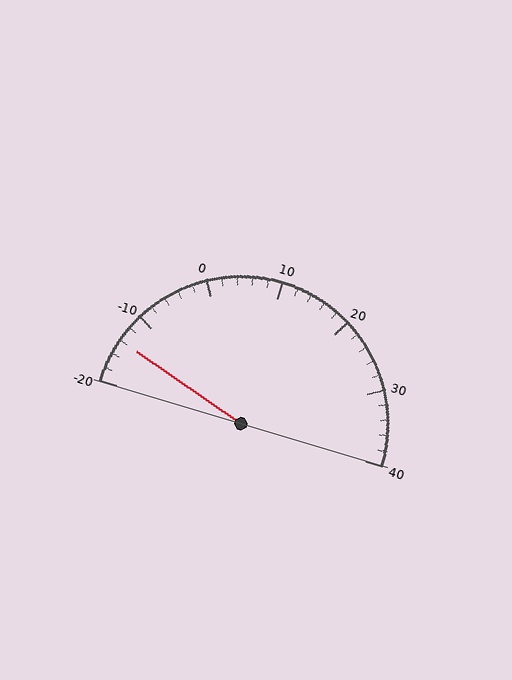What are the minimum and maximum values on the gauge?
The gauge ranges from -20 to 40.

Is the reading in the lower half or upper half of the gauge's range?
The reading is in the lower half of the range (-20 to 40).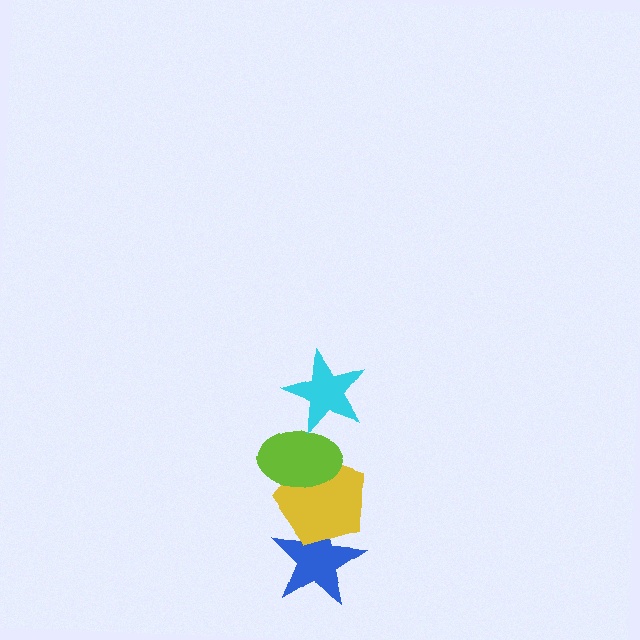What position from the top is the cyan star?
The cyan star is 1st from the top.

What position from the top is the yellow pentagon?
The yellow pentagon is 3rd from the top.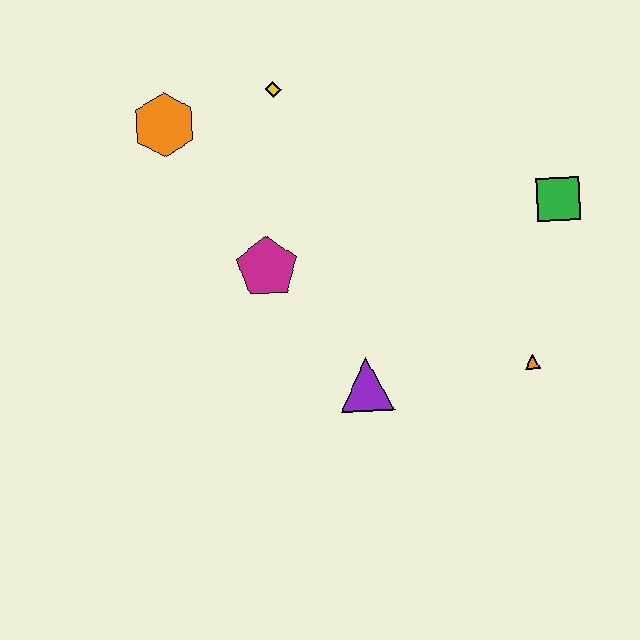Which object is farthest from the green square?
The orange hexagon is farthest from the green square.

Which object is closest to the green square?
The orange triangle is closest to the green square.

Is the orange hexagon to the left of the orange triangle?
Yes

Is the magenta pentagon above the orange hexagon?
No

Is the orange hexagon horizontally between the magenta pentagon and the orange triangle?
No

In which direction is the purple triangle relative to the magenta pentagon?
The purple triangle is below the magenta pentagon.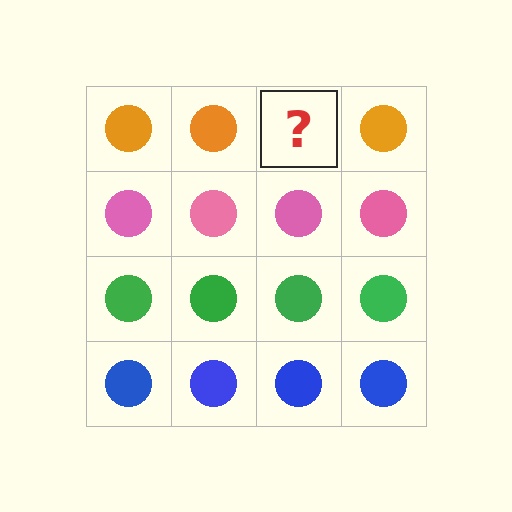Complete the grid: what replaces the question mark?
The question mark should be replaced with an orange circle.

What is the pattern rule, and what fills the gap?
The rule is that each row has a consistent color. The gap should be filled with an orange circle.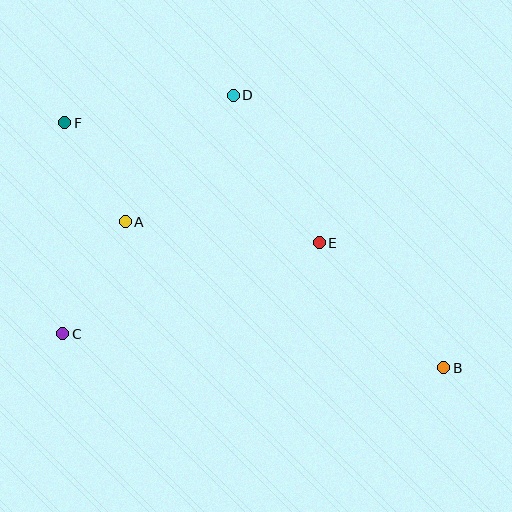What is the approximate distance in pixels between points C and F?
The distance between C and F is approximately 211 pixels.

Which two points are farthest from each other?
Points B and F are farthest from each other.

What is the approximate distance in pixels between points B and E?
The distance between B and E is approximately 177 pixels.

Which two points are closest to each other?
Points A and F are closest to each other.